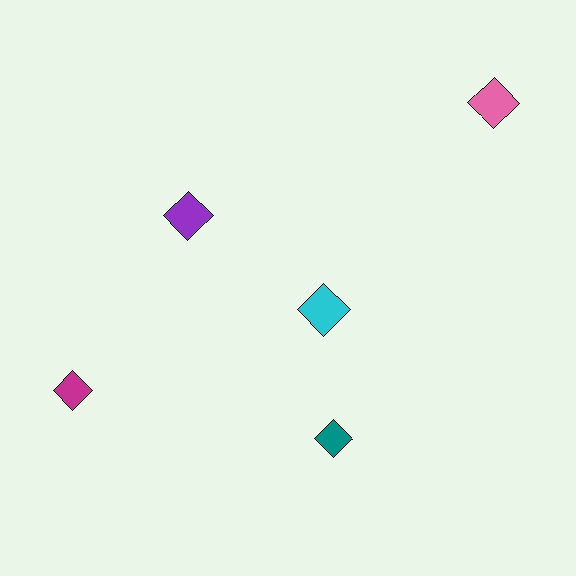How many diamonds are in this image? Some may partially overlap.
There are 5 diamonds.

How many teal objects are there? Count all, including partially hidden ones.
There is 1 teal object.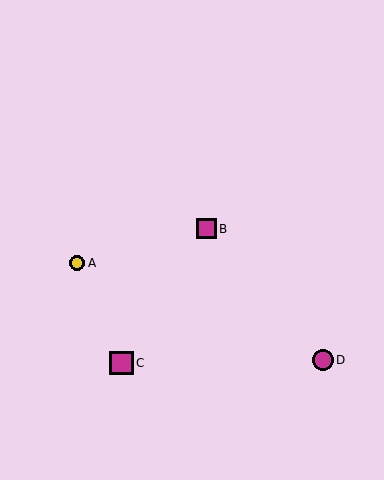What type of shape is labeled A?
Shape A is a yellow circle.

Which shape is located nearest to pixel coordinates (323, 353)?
The magenta circle (labeled D) at (323, 360) is nearest to that location.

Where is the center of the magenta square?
The center of the magenta square is at (207, 229).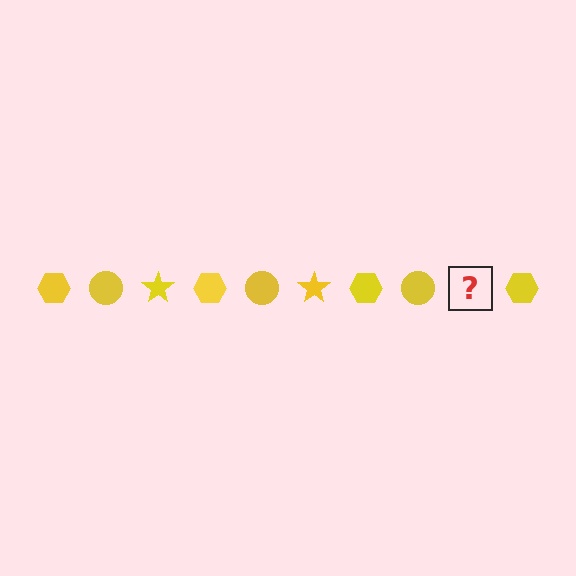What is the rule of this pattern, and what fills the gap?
The rule is that the pattern cycles through hexagon, circle, star shapes in yellow. The gap should be filled with a yellow star.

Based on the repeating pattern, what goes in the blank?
The blank should be a yellow star.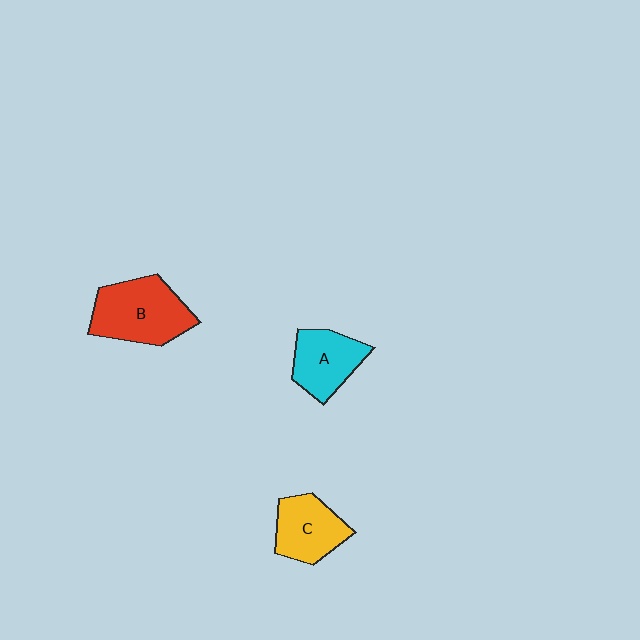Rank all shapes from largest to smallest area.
From largest to smallest: B (red), C (yellow), A (cyan).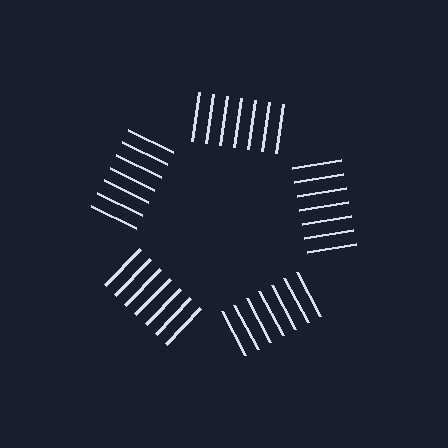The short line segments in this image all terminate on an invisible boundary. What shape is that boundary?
An illusory pentagon — the line segments terminate on its edges but no continuous stroke is drawn.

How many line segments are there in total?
35 — 7 along each of the 5 edges.